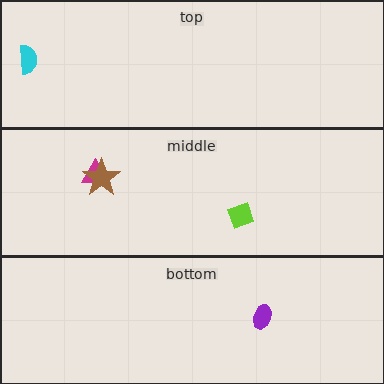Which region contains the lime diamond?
The middle region.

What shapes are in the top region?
The cyan semicircle.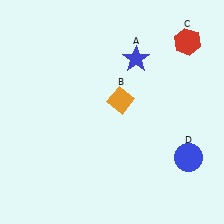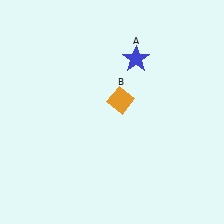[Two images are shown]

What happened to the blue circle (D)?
The blue circle (D) was removed in Image 2. It was in the bottom-right area of Image 1.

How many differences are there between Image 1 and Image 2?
There are 2 differences between the two images.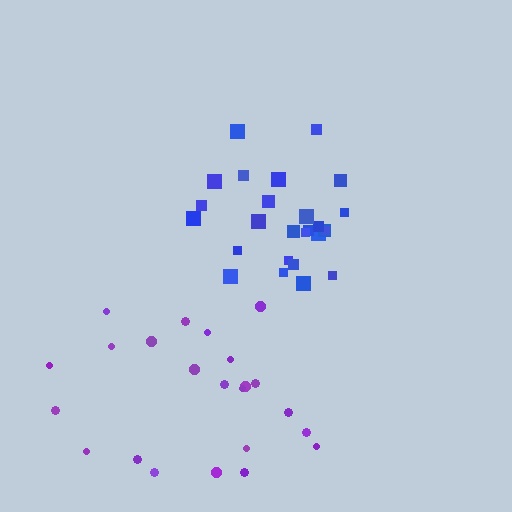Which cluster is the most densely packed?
Blue.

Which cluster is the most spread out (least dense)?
Purple.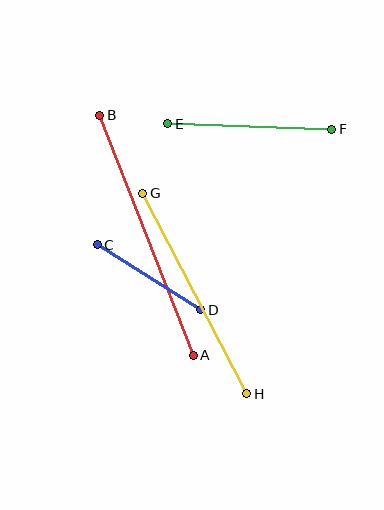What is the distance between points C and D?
The distance is approximately 122 pixels.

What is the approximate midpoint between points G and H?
The midpoint is at approximately (195, 294) pixels.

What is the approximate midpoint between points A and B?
The midpoint is at approximately (147, 235) pixels.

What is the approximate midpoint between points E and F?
The midpoint is at approximately (250, 127) pixels.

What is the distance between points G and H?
The distance is approximately 226 pixels.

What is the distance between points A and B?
The distance is approximately 258 pixels.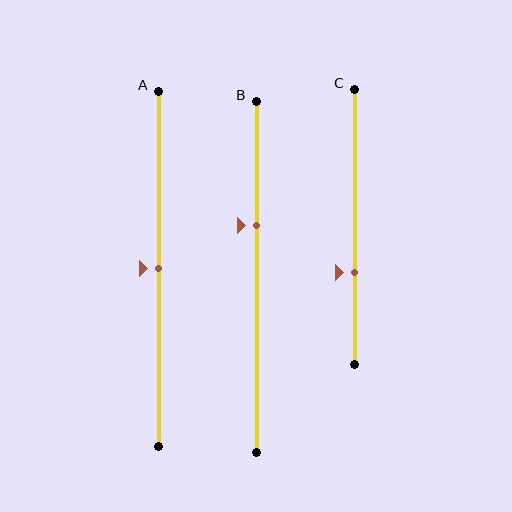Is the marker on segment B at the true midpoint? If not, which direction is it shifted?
No, the marker on segment B is shifted upward by about 15% of the segment length.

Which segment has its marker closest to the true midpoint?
Segment A has its marker closest to the true midpoint.